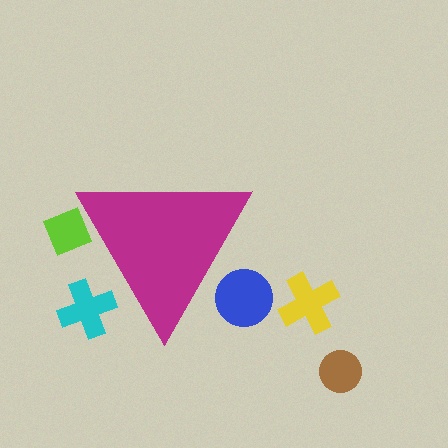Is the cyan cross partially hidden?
Yes, the cyan cross is partially hidden behind the magenta triangle.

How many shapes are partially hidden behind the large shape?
3 shapes are partially hidden.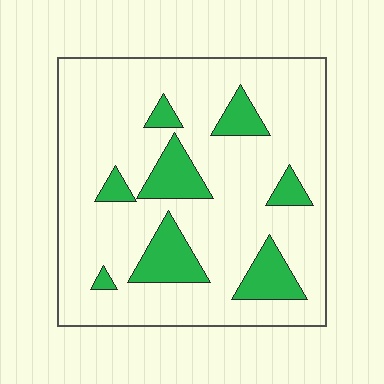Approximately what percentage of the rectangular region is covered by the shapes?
Approximately 20%.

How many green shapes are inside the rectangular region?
8.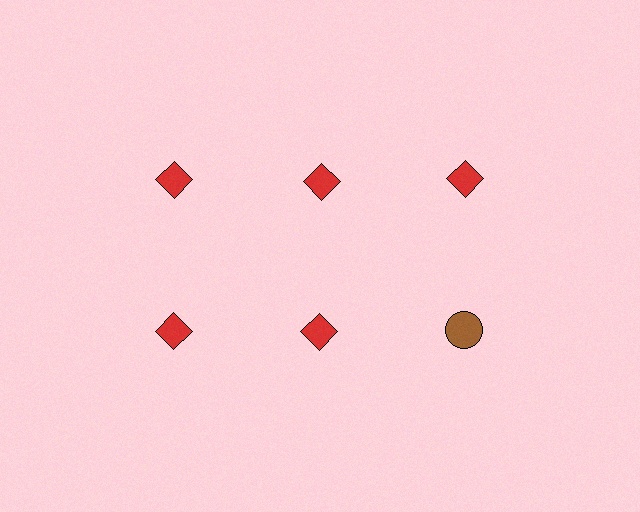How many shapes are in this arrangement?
There are 6 shapes arranged in a grid pattern.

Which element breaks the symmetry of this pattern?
The brown circle in the second row, center column breaks the symmetry. All other shapes are red diamonds.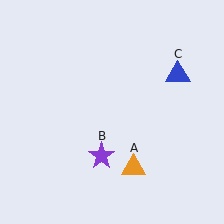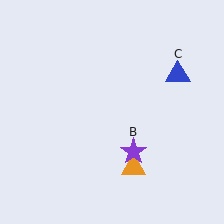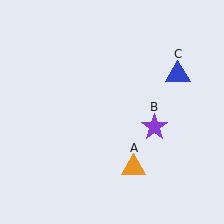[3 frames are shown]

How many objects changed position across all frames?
1 object changed position: purple star (object B).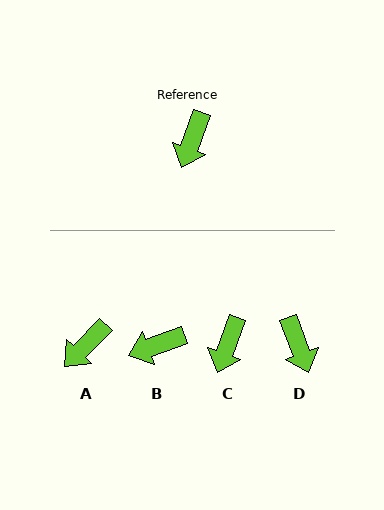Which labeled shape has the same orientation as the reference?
C.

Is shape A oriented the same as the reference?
No, it is off by about 24 degrees.